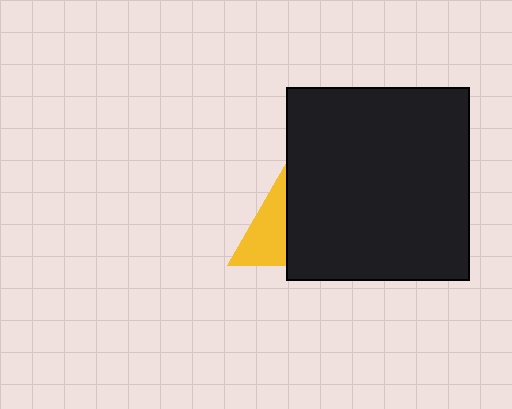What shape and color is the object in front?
The object in front is a black rectangle.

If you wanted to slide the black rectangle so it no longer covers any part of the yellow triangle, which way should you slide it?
Slide it right — that is the most direct way to separate the two shapes.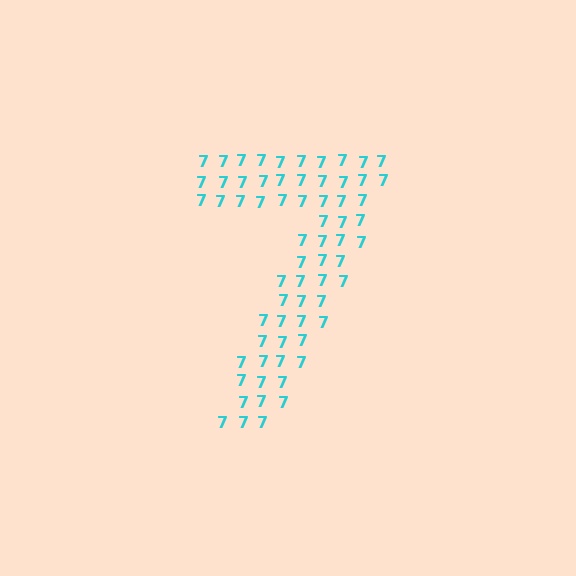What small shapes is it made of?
It is made of small digit 7's.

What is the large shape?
The large shape is the digit 7.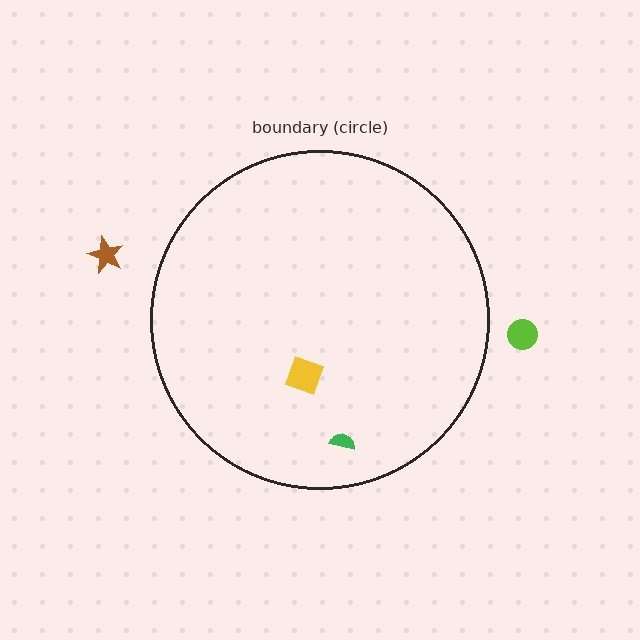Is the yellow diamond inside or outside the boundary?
Inside.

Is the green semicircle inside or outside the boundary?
Inside.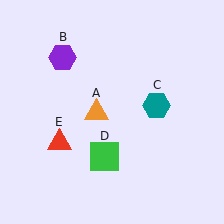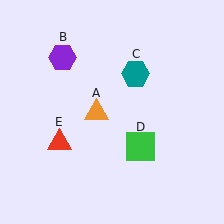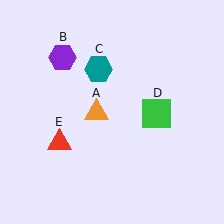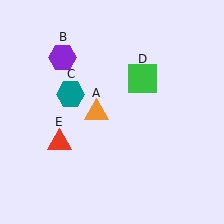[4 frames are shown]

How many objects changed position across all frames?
2 objects changed position: teal hexagon (object C), green square (object D).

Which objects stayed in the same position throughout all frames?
Orange triangle (object A) and purple hexagon (object B) and red triangle (object E) remained stationary.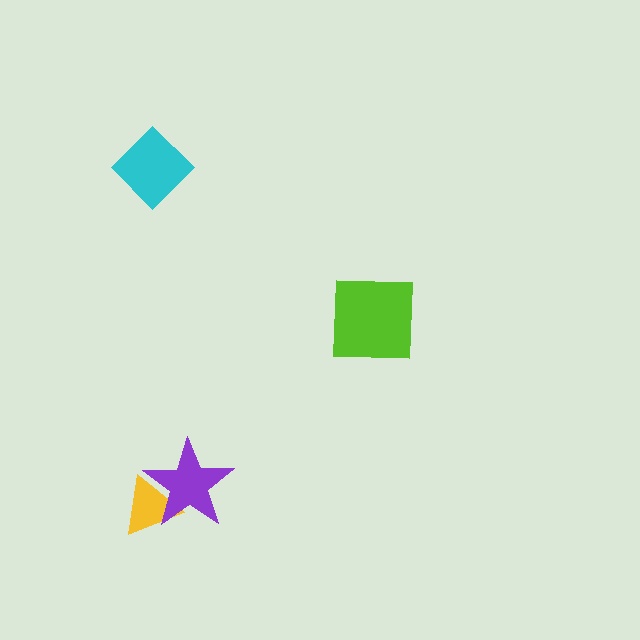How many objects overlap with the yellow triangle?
1 object overlaps with the yellow triangle.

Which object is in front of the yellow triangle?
The purple star is in front of the yellow triangle.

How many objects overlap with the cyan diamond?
0 objects overlap with the cyan diamond.